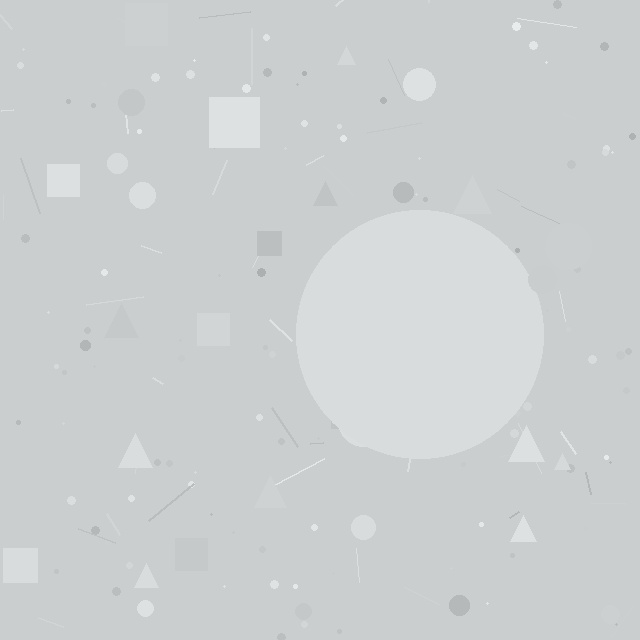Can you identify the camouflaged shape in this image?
The camouflaged shape is a circle.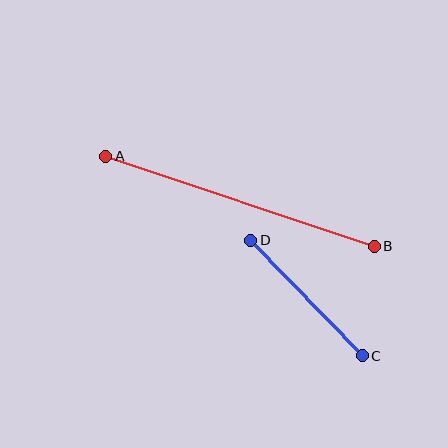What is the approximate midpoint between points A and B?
The midpoint is at approximately (240, 201) pixels.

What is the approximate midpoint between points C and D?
The midpoint is at approximately (307, 298) pixels.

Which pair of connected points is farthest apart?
Points A and B are farthest apart.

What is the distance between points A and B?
The distance is approximately 283 pixels.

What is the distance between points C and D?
The distance is approximately 161 pixels.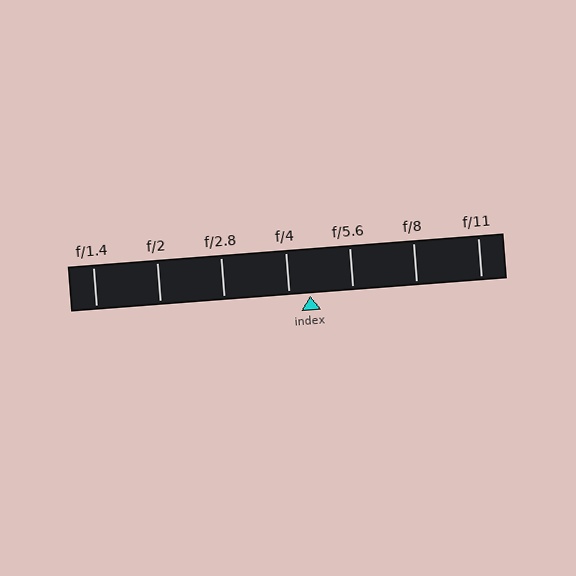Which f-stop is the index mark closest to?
The index mark is closest to f/4.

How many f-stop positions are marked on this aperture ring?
There are 7 f-stop positions marked.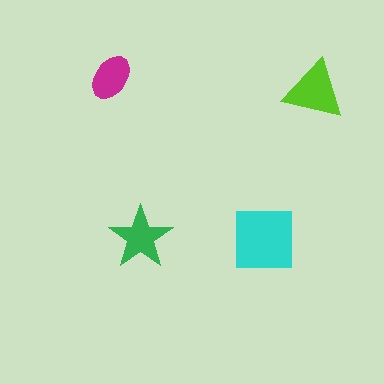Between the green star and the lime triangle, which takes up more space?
The lime triangle.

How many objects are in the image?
There are 4 objects in the image.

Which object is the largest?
The cyan square.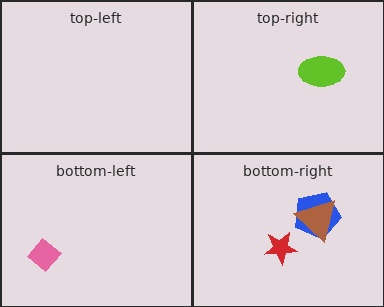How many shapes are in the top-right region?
1.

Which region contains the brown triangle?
The bottom-right region.